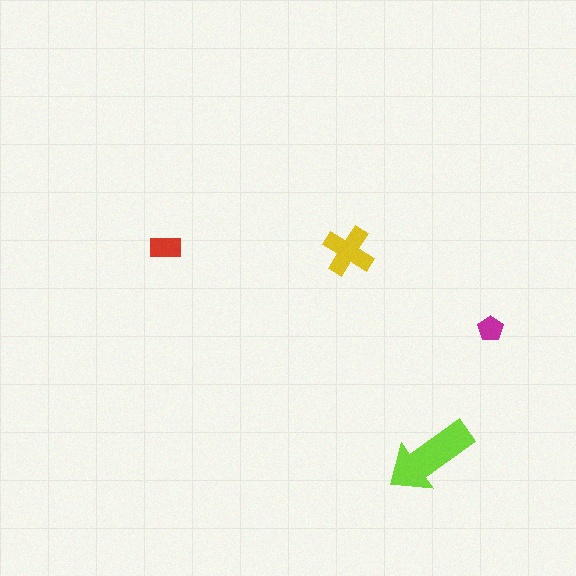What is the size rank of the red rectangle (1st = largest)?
3rd.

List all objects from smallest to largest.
The magenta pentagon, the red rectangle, the yellow cross, the lime arrow.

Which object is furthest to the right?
The magenta pentagon is rightmost.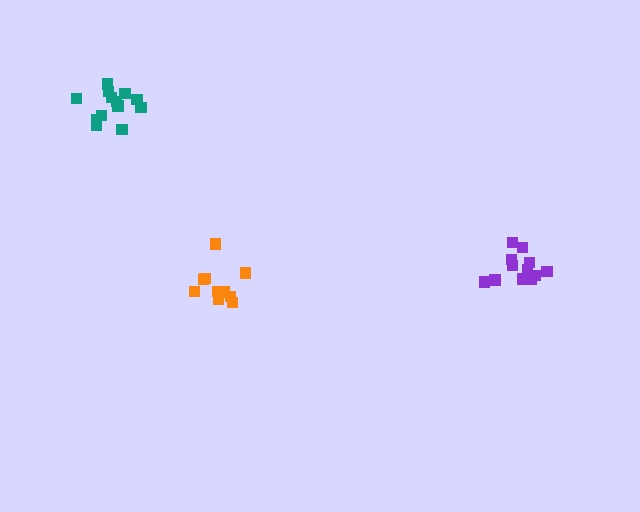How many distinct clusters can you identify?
There are 3 distinct clusters.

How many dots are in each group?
Group 1: 10 dots, Group 2: 12 dots, Group 3: 13 dots (35 total).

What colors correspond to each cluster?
The clusters are colored: orange, purple, teal.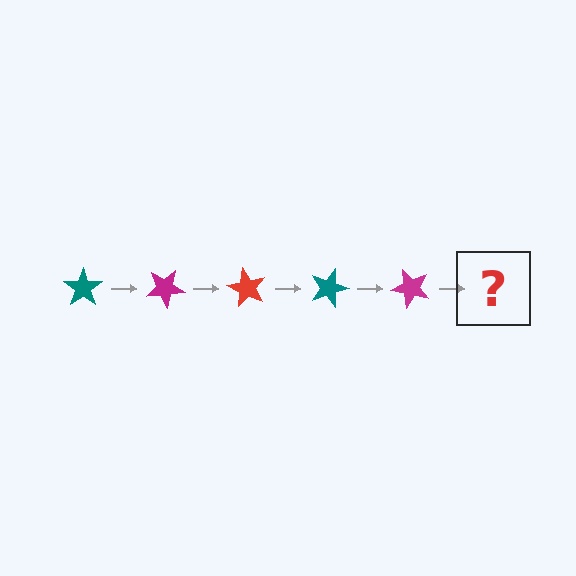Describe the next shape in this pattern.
It should be a red star, rotated 150 degrees from the start.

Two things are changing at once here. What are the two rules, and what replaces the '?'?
The two rules are that it rotates 30 degrees each step and the color cycles through teal, magenta, and red. The '?' should be a red star, rotated 150 degrees from the start.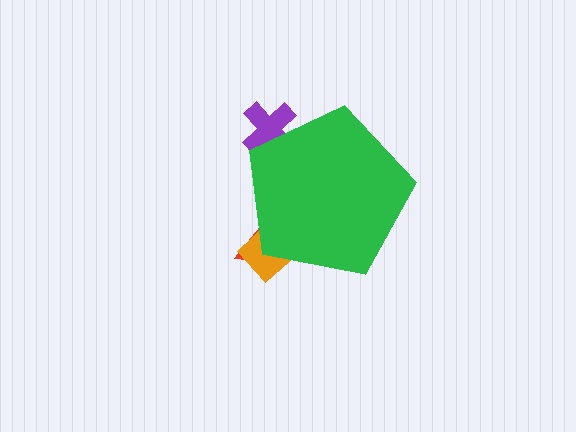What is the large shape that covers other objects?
A green pentagon.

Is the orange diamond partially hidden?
Yes, the orange diamond is partially hidden behind the green pentagon.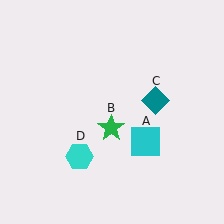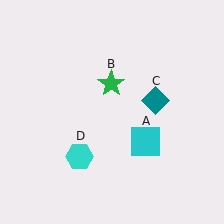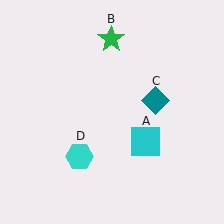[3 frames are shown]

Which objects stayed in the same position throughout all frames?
Cyan square (object A) and teal diamond (object C) and cyan hexagon (object D) remained stationary.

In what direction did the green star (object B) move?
The green star (object B) moved up.